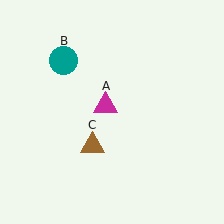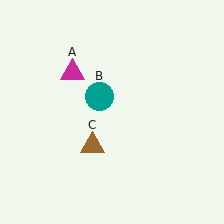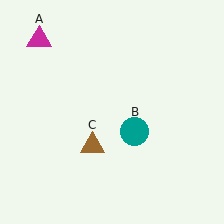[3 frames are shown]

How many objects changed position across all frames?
2 objects changed position: magenta triangle (object A), teal circle (object B).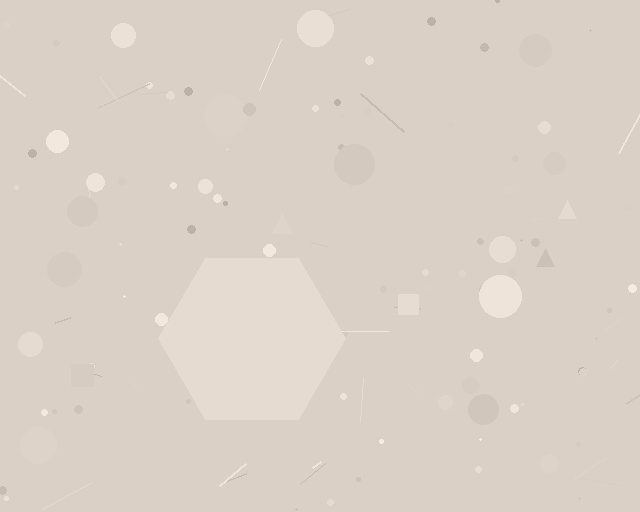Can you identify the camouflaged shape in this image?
The camouflaged shape is a hexagon.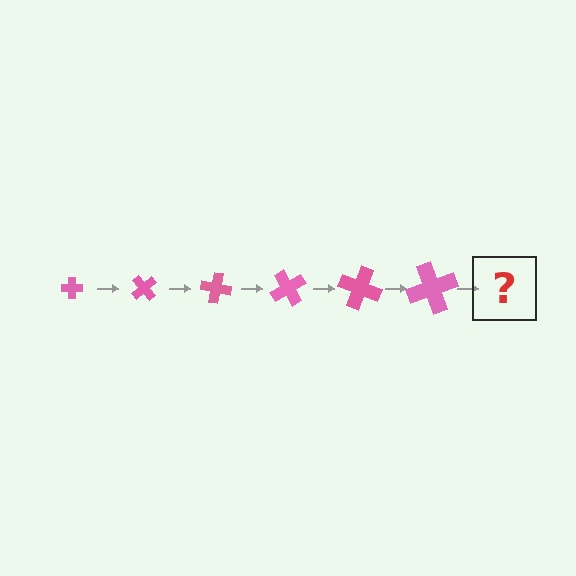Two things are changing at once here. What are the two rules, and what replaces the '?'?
The two rules are that the cross grows larger each step and it rotates 50 degrees each step. The '?' should be a cross, larger than the previous one and rotated 300 degrees from the start.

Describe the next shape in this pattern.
It should be a cross, larger than the previous one and rotated 300 degrees from the start.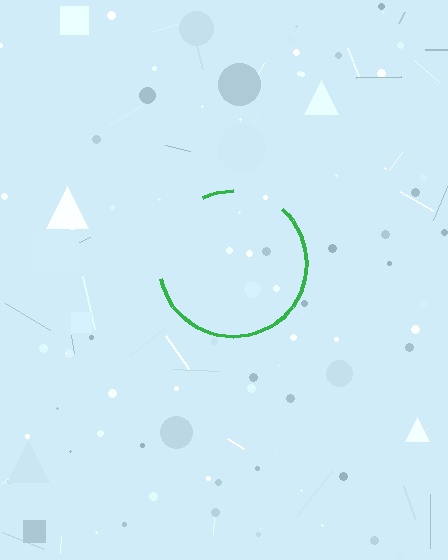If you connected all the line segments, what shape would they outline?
They would outline a circle.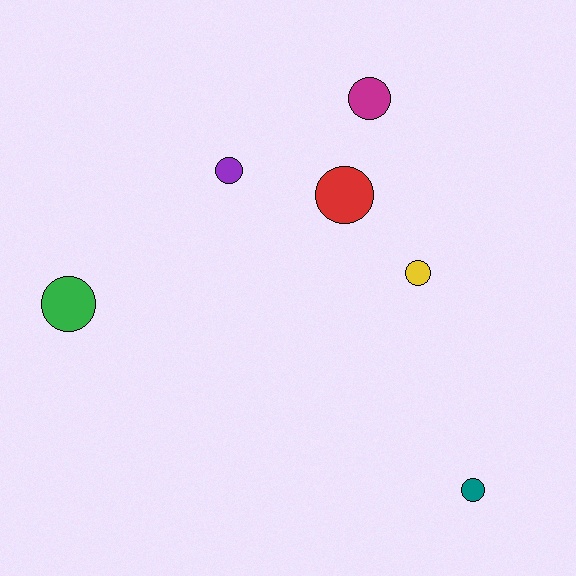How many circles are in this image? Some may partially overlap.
There are 6 circles.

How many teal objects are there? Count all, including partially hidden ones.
There is 1 teal object.